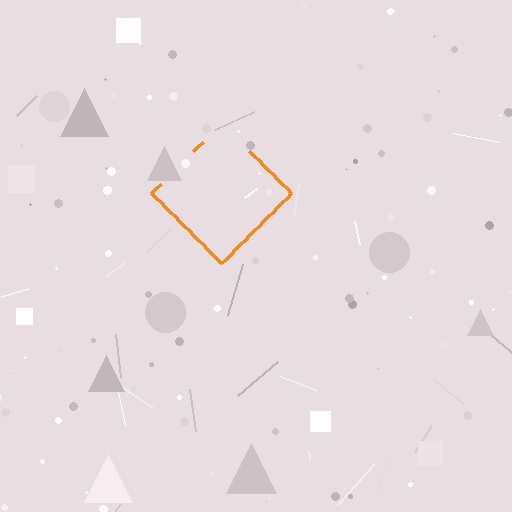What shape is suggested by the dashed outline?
The dashed outline suggests a diamond.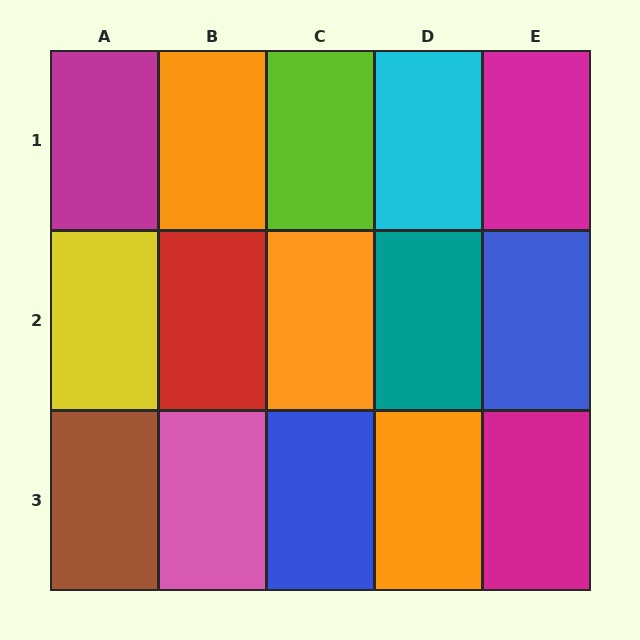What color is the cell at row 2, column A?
Yellow.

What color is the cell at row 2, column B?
Red.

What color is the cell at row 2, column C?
Orange.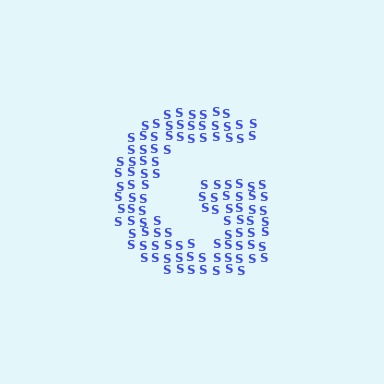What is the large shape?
The large shape is the letter G.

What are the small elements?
The small elements are letter S's.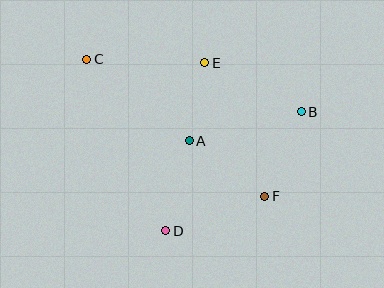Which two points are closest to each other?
Points A and E are closest to each other.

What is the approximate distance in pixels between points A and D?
The distance between A and D is approximately 93 pixels.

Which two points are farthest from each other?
Points C and F are farthest from each other.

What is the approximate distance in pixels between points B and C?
The distance between B and C is approximately 221 pixels.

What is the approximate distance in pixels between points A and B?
The distance between A and B is approximately 115 pixels.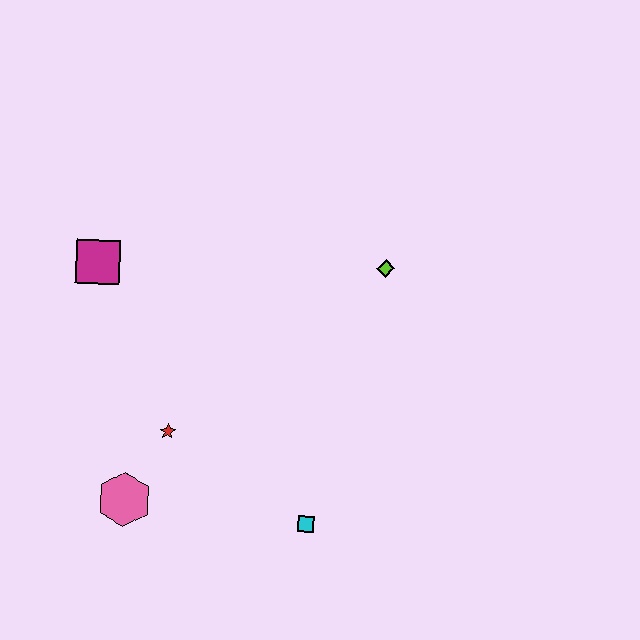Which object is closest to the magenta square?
The red star is closest to the magenta square.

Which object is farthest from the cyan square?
The magenta square is farthest from the cyan square.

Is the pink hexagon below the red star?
Yes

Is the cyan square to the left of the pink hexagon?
No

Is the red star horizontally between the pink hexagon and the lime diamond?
Yes